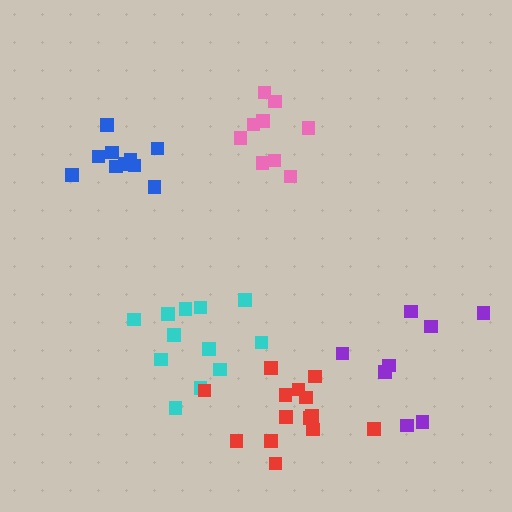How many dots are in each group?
Group 1: 9 dots, Group 2: 8 dots, Group 3: 12 dots, Group 4: 14 dots, Group 5: 10 dots (53 total).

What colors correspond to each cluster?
The clusters are colored: pink, purple, cyan, red, blue.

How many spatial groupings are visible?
There are 5 spatial groupings.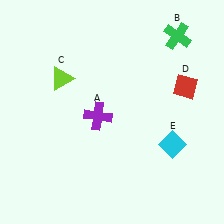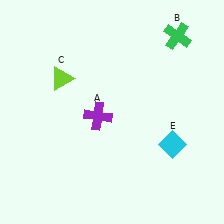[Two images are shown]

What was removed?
The red diamond (D) was removed in Image 2.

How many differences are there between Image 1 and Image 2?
There is 1 difference between the two images.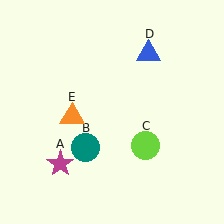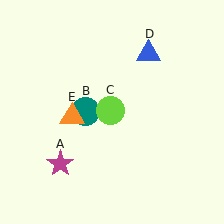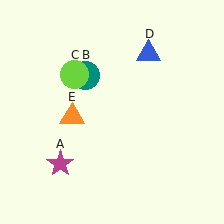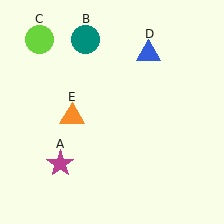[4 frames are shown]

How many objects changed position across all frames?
2 objects changed position: teal circle (object B), lime circle (object C).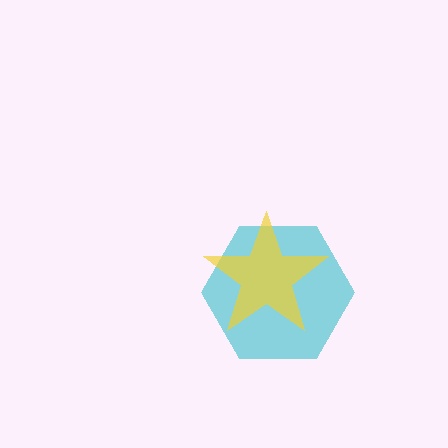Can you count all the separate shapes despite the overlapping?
Yes, there are 2 separate shapes.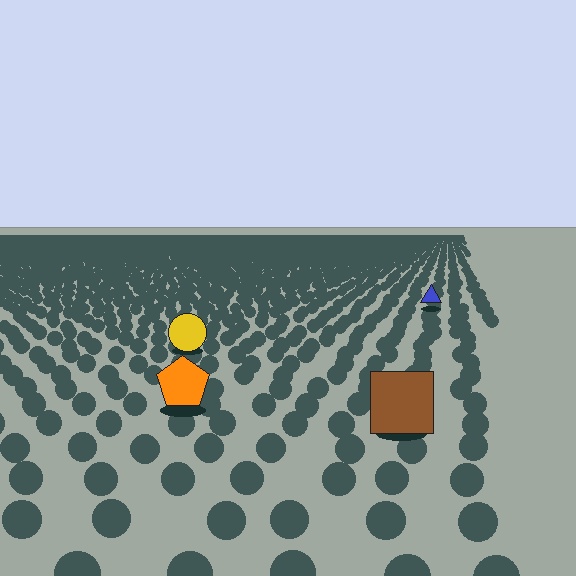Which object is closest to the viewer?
The brown square is closest. The texture marks near it are larger and more spread out.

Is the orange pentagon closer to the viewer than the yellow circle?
Yes. The orange pentagon is closer — you can tell from the texture gradient: the ground texture is coarser near it.